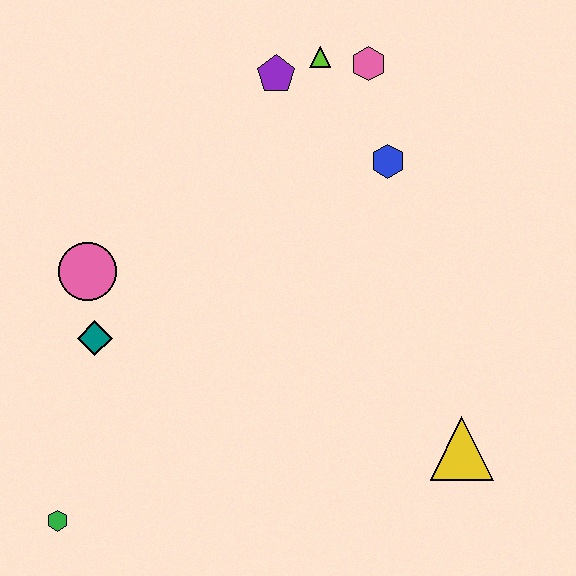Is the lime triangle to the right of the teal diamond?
Yes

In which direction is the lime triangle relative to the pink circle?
The lime triangle is to the right of the pink circle.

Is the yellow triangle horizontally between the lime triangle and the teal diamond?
No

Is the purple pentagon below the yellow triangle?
No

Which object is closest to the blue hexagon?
The pink hexagon is closest to the blue hexagon.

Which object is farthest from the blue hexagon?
The green hexagon is farthest from the blue hexagon.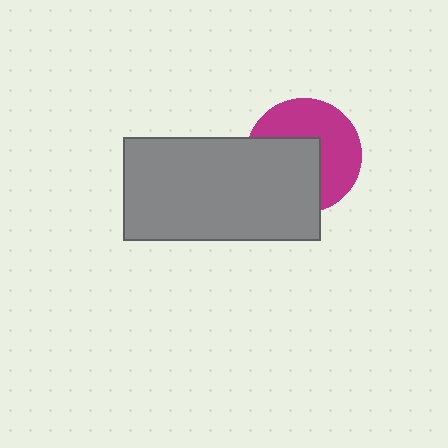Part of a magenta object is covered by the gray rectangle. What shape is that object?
It is a circle.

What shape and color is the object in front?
The object in front is a gray rectangle.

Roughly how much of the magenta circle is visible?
About half of it is visible (roughly 53%).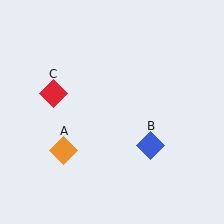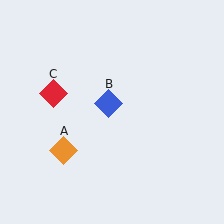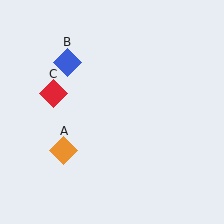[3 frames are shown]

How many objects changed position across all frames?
1 object changed position: blue diamond (object B).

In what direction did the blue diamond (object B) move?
The blue diamond (object B) moved up and to the left.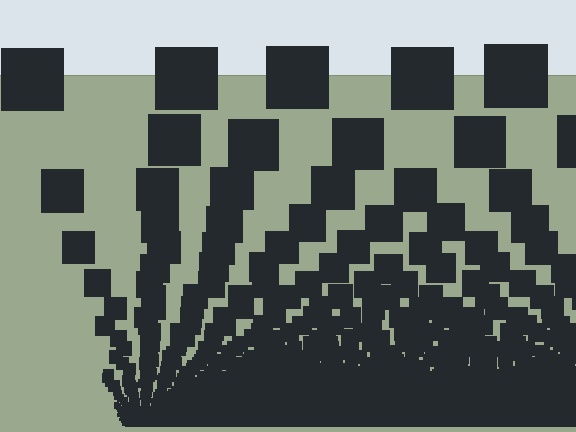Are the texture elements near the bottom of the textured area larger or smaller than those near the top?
Smaller. The gradient is inverted — elements near the bottom are smaller and denser.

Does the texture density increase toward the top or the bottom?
Density increases toward the bottom.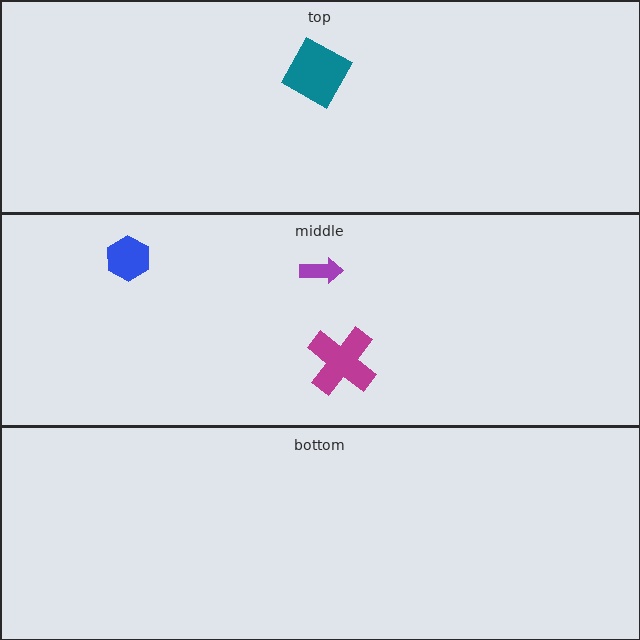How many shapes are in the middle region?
3.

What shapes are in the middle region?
The purple arrow, the blue hexagon, the magenta cross.